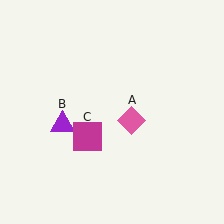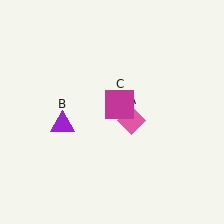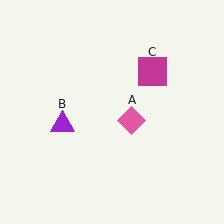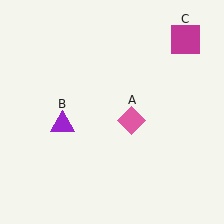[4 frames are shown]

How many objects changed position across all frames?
1 object changed position: magenta square (object C).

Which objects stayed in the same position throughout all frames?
Pink diamond (object A) and purple triangle (object B) remained stationary.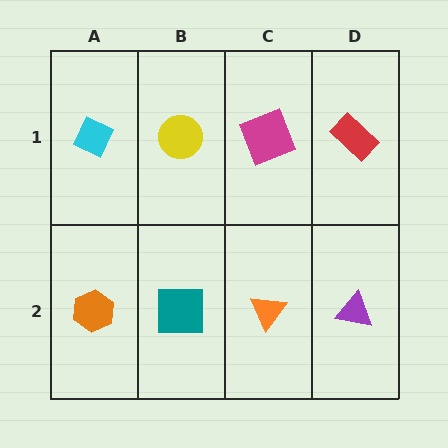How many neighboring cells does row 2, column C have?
3.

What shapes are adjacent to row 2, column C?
A magenta square (row 1, column C), a teal square (row 2, column B), a purple triangle (row 2, column D).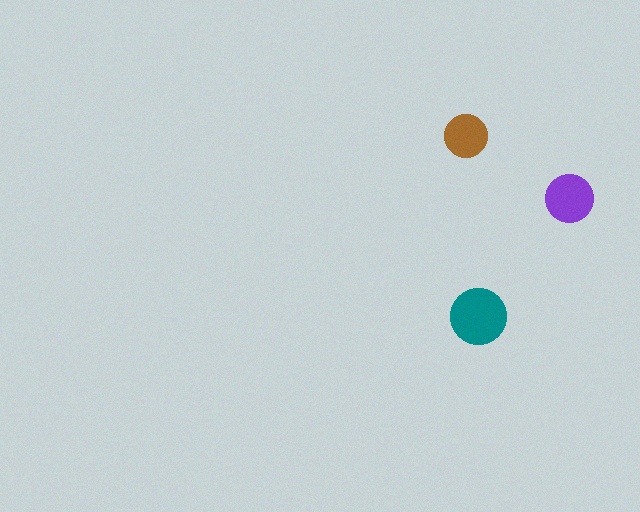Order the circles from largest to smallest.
the teal one, the purple one, the brown one.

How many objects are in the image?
There are 3 objects in the image.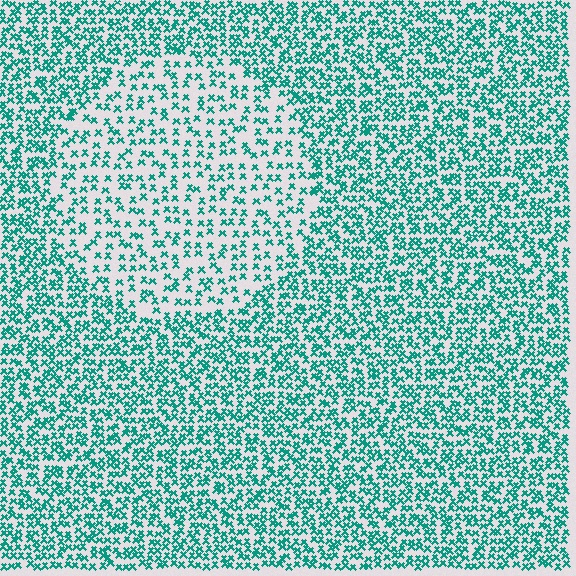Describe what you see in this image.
The image contains small teal elements arranged at two different densities. A circle-shaped region is visible where the elements are less densely packed than the surrounding area.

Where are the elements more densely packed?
The elements are more densely packed outside the circle boundary.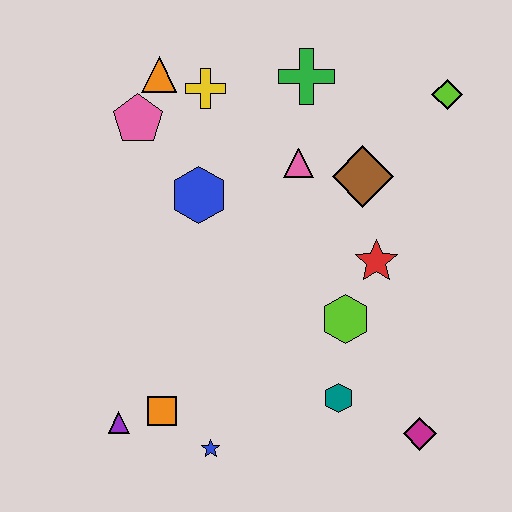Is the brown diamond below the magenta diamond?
No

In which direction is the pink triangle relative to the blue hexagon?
The pink triangle is to the right of the blue hexagon.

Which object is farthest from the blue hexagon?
The magenta diamond is farthest from the blue hexagon.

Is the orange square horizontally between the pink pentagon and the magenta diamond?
Yes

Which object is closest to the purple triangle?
The orange square is closest to the purple triangle.